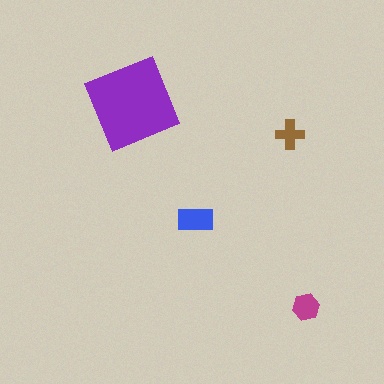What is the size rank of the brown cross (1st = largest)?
4th.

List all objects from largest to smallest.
The purple diamond, the blue rectangle, the magenta hexagon, the brown cross.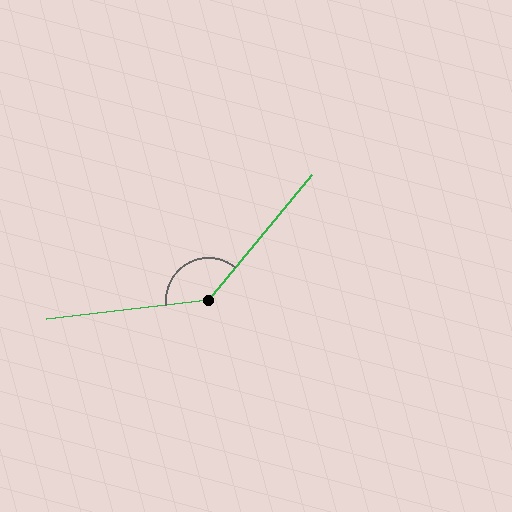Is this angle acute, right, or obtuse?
It is obtuse.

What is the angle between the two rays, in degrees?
Approximately 136 degrees.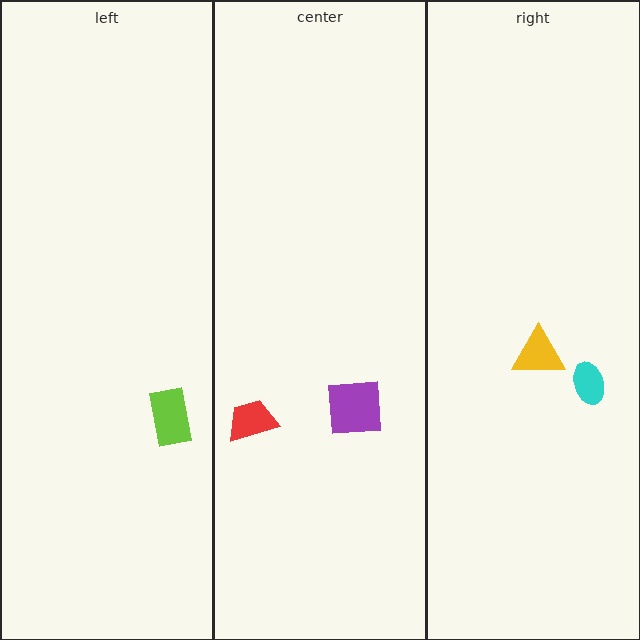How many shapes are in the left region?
1.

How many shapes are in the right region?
2.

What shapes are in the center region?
The purple square, the red trapezoid.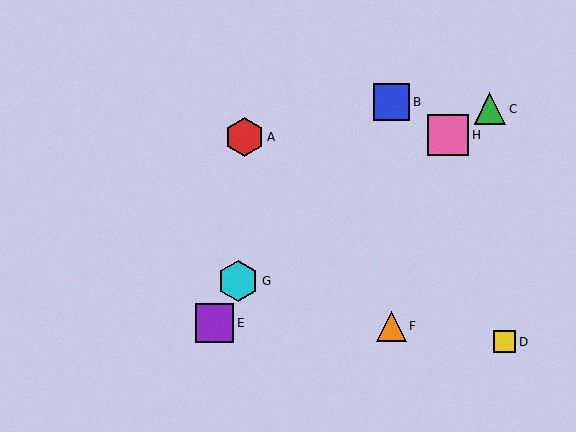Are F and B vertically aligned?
Yes, both are at x≈391.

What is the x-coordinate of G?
Object G is at x≈238.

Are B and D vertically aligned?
No, B is at x≈391 and D is at x≈504.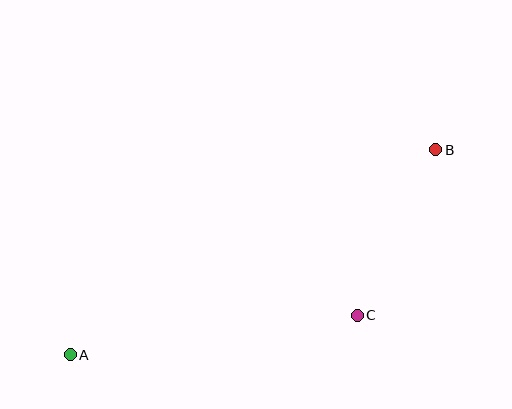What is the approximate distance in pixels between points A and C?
The distance between A and C is approximately 290 pixels.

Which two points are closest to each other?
Points B and C are closest to each other.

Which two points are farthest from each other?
Points A and B are farthest from each other.